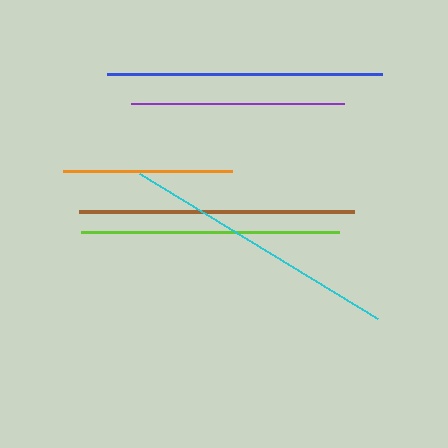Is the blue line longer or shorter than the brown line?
The brown line is longer than the blue line.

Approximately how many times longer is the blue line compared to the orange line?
The blue line is approximately 1.6 times the length of the orange line.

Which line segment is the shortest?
The orange line is the shortest at approximately 169 pixels.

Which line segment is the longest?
The cyan line is the longest at approximately 279 pixels.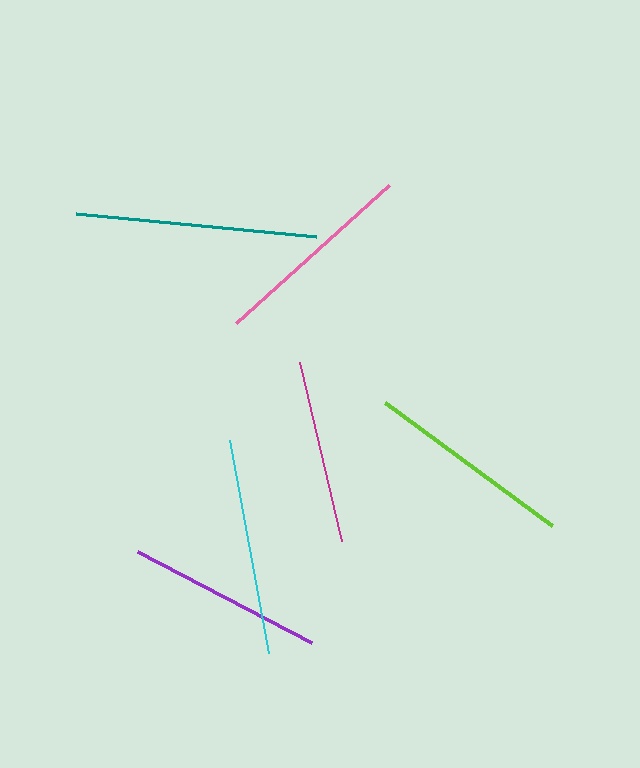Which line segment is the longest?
The teal line is the longest at approximately 241 pixels.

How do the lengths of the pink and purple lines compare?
The pink and purple lines are approximately the same length.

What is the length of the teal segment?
The teal segment is approximately 241 pixels long.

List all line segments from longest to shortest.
From longest to shortest: teal, cyan, lime, pink, purple, magenta.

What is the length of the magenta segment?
The magenta segment is approximately 184 pixels long.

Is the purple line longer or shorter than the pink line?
The pink line is longer than the purple line.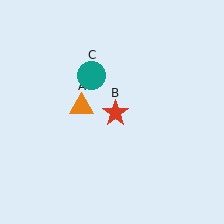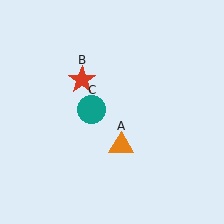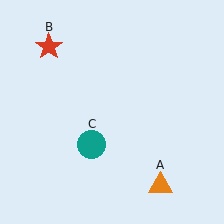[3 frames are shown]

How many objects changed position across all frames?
3 objects changed position: orange triangle (object A), red star (object B), teal circle (object C).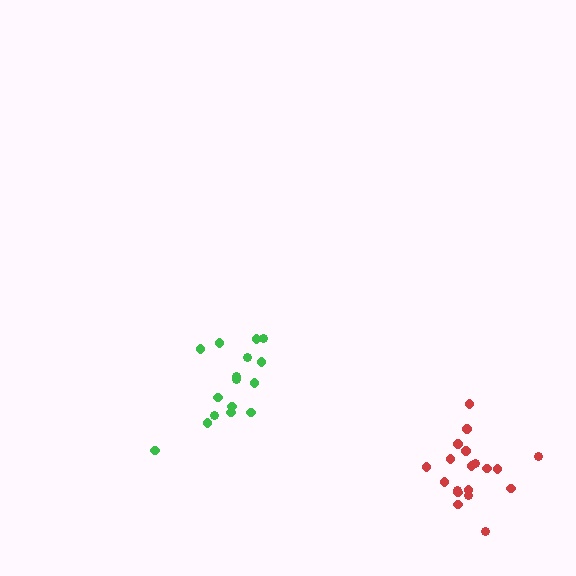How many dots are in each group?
Group 1: 19 dots, Group 2: 16 dots (35 total).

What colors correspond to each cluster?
The clusters are colored: red, green.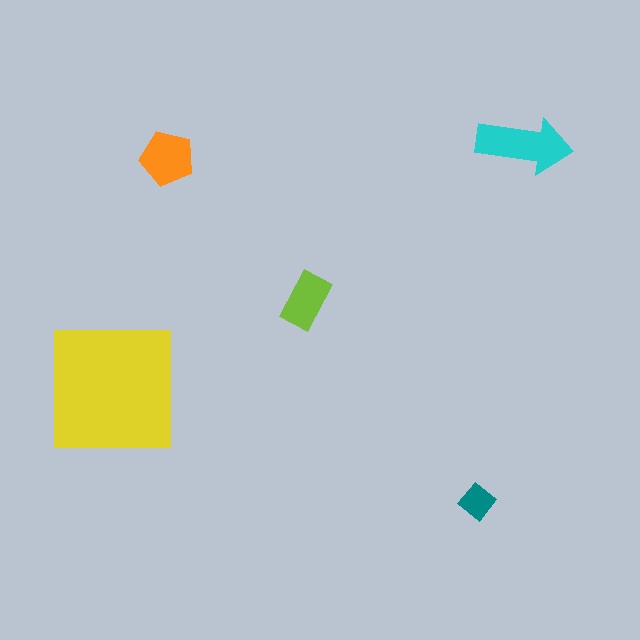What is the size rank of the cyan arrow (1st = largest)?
2nd.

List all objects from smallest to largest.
The teal diamond, the lime rectangle, the orange pentagon, the cyan arrow, the yellow square.